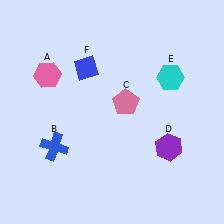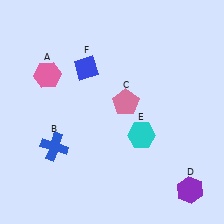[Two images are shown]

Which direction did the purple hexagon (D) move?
The purple hexagon (D) moved down.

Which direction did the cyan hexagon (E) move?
The cyan hexagon (E) moved down.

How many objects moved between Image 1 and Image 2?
2 objects moved between the two images.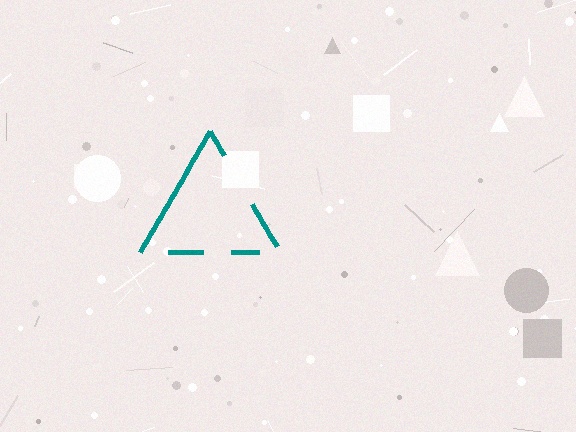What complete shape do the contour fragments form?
The contour fragments form a triangle.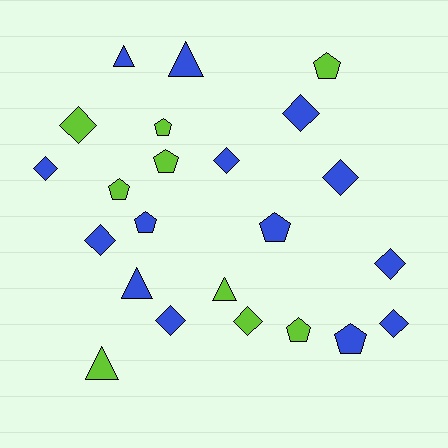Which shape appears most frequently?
Diamond, with 10 objects.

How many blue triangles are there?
There are 3 blue triangles.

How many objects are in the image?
There are 23 objects.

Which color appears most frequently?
Blue, with 14 objects.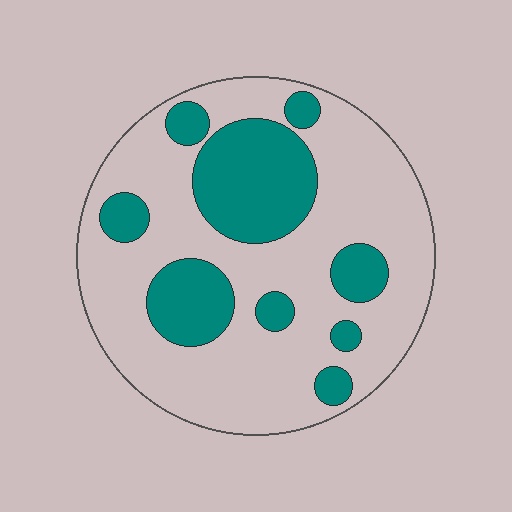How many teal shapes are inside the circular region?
9.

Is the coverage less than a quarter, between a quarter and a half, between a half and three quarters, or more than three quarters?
Between a quarter and a half.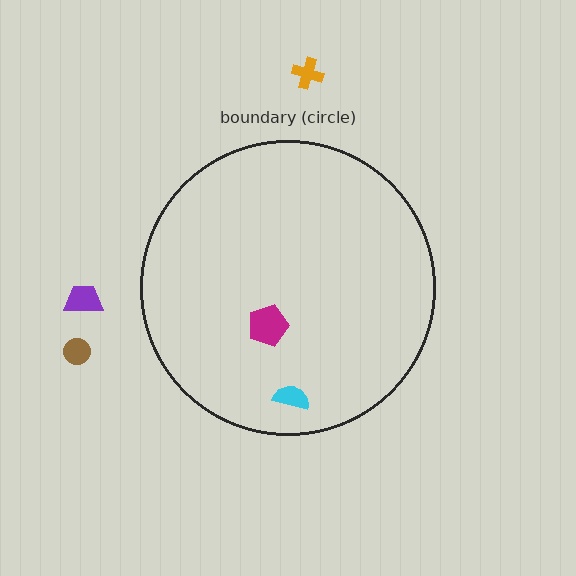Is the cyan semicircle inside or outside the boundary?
Inside.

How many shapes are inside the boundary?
2 inside, 3 outside.